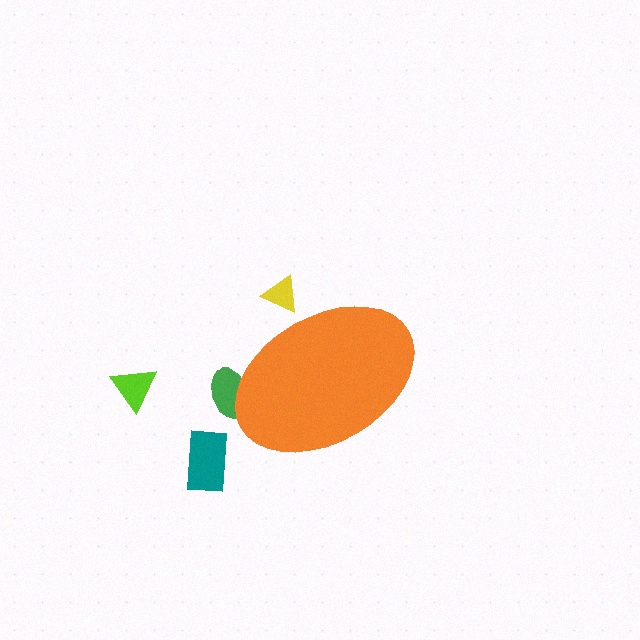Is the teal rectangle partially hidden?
No, the teal rectangle is fully visible.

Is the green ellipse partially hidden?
Yes, the green ellipse is partially hidden behind the orange ellipse.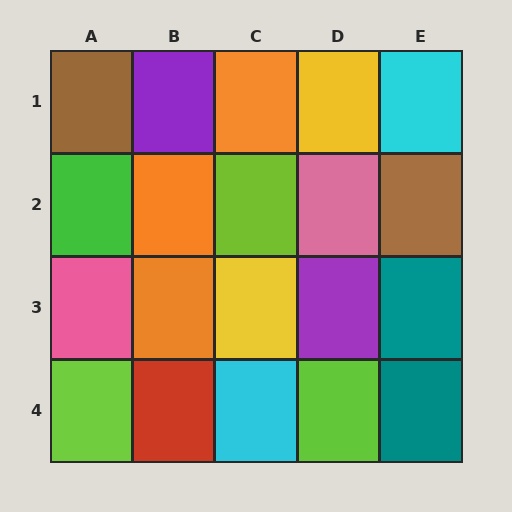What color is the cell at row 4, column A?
Lime.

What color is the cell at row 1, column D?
Yellow.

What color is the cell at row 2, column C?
Lime.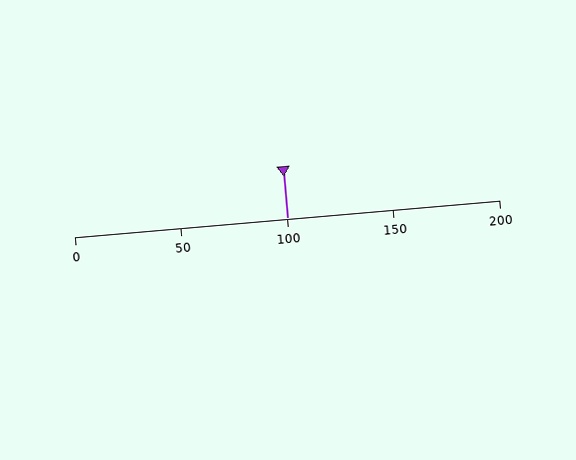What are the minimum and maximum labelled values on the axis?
The axis runs from 0 to 200.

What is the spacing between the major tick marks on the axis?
The major ticks are spaced 50 apart.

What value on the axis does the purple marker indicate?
The marker indicates approximately 100.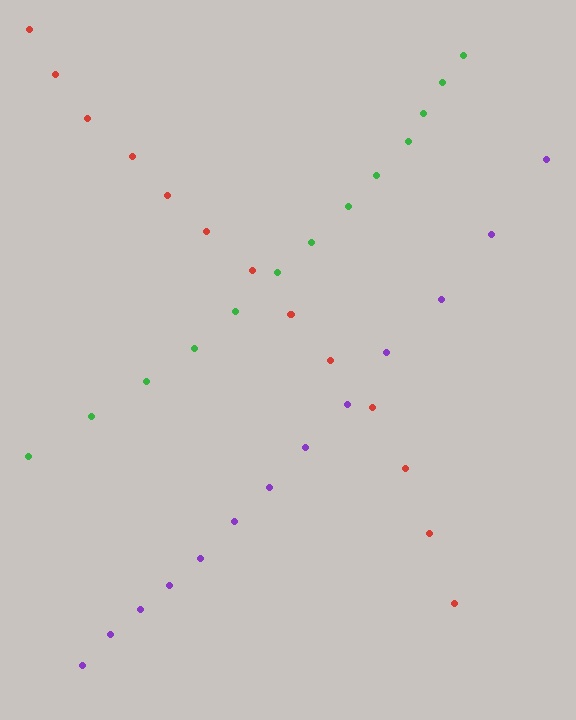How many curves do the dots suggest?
There are 3 distinct paths.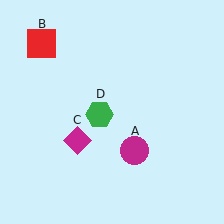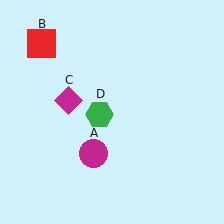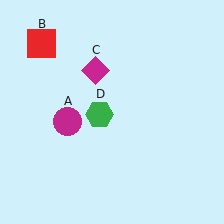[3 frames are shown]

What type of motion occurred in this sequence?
The magenta circle (object A), magenta diamond (object C) rotated clockwise around the center of the scene.